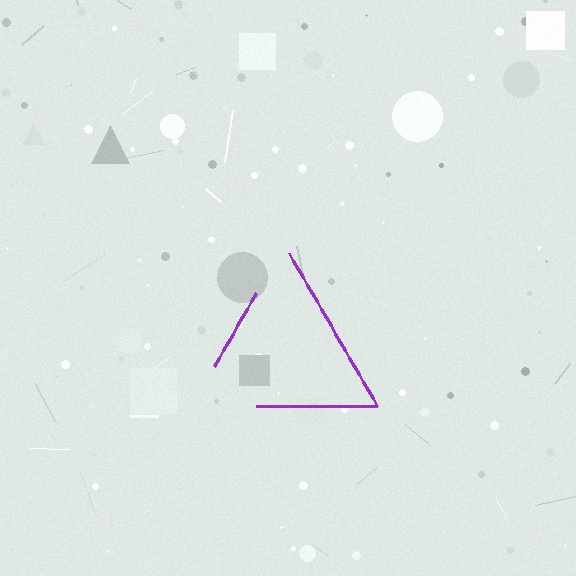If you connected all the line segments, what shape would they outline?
They would outline a triangle.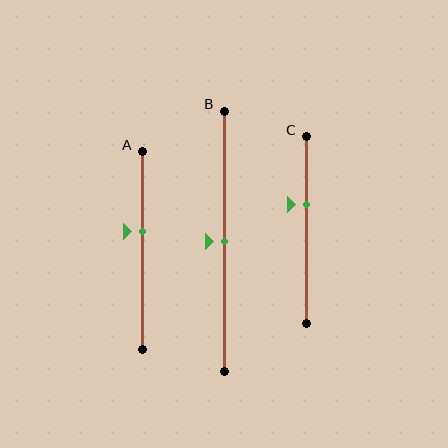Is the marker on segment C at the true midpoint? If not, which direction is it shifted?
No, the marker on segment C is shifted upward by about 14% of the segment length.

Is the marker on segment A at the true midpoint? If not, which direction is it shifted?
No, the marker on segment A is shifted upward by about 10% of the segment length.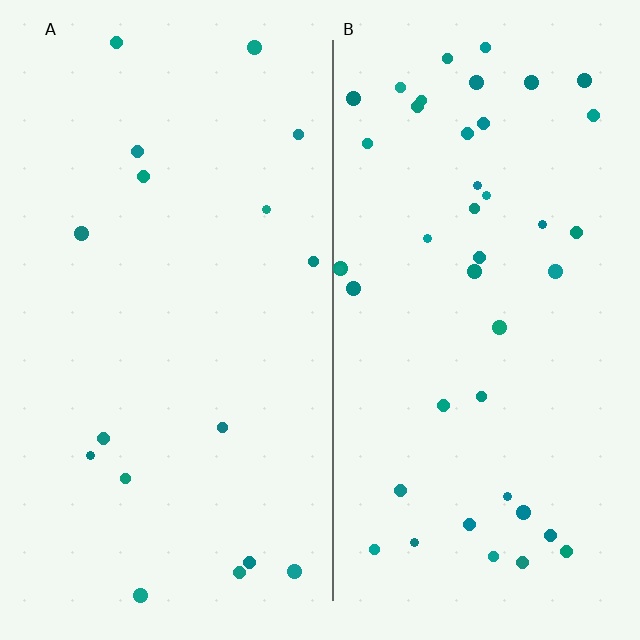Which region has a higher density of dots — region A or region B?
B (the right).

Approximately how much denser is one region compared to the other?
Approximately 2.6× — region B over region A.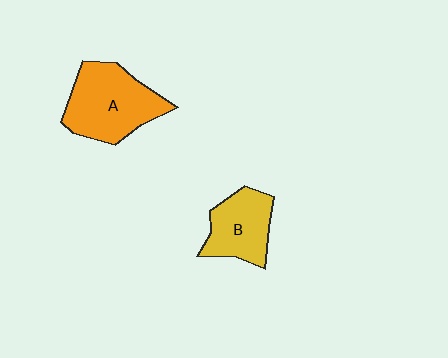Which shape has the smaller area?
Shape B (yellow).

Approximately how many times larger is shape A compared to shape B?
Approximately 1.4 times.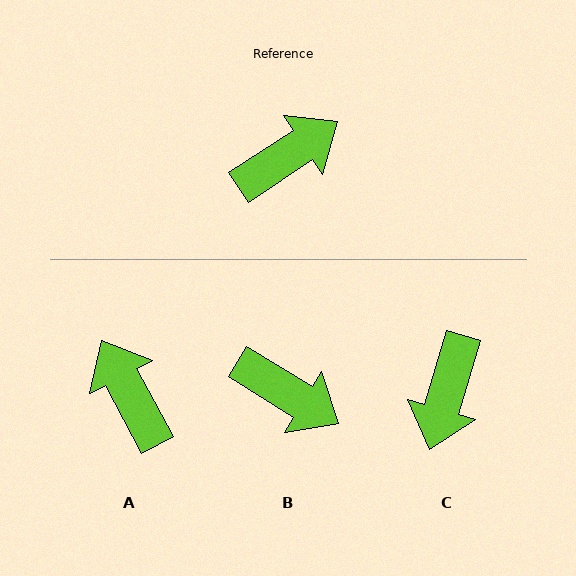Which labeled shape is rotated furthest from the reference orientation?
C, about 140 degrees away.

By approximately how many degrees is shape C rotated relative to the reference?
Approximately 140 degrees clockwise.